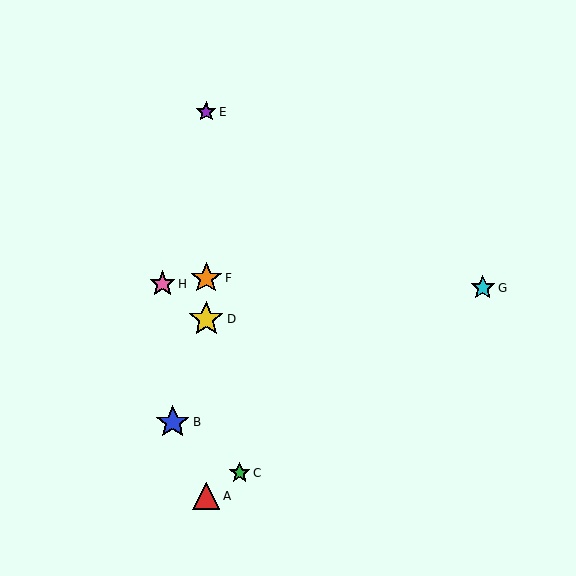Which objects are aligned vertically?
Objects A, D, E, F are aligned vertically.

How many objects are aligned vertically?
4 objects (A, D, E, F) are aligned vertically.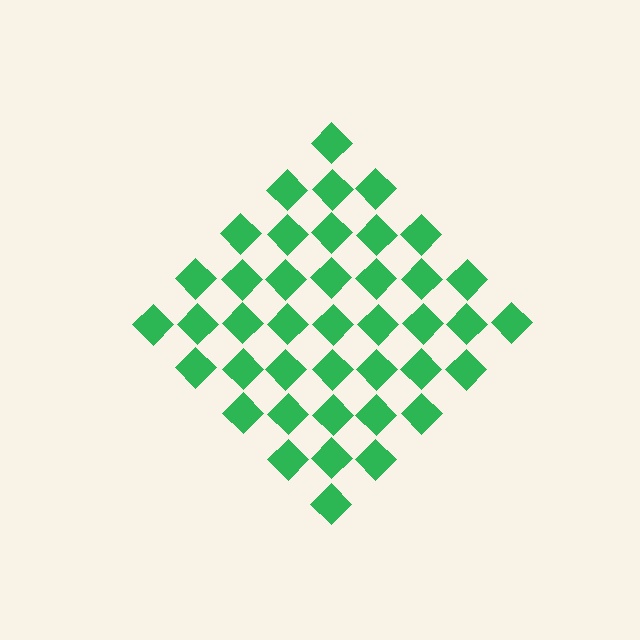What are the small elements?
The small elements are diamonds.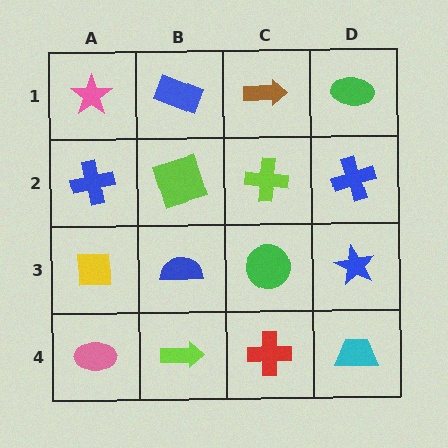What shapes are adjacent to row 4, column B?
A blue semicircle (row 3, column B), a pink ellipse (row 4, column A), a red cross (row 4, column C).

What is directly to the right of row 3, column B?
A green circle.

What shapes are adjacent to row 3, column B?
A lime square (row 2, column B), a lime arrow (row 4, column B), a yellow square (row 3, column A), a green circle (row 3, column C).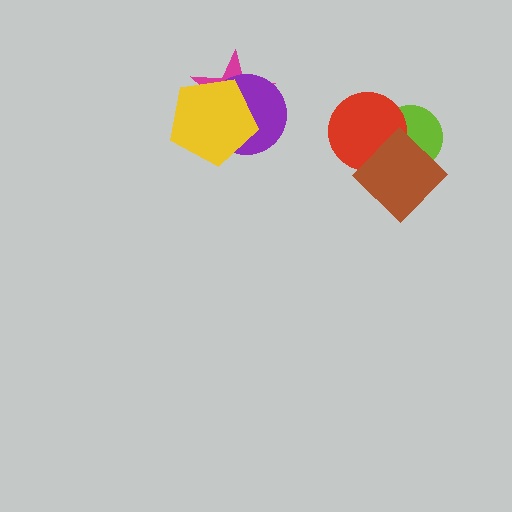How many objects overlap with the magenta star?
2 objects overlap with the magenta star.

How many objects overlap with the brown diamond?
2 objects overlap with the brown diamond.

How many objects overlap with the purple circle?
2 objects overlap with the purple circle.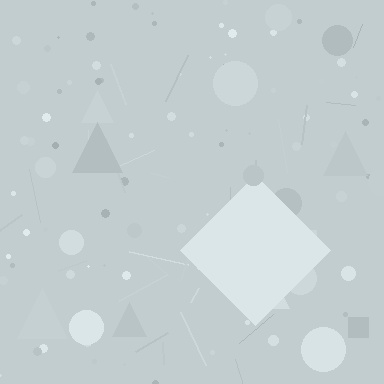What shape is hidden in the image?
A diamond is hidden in the image.